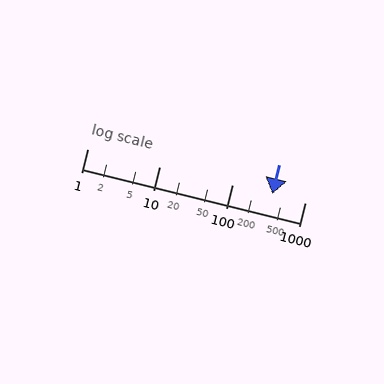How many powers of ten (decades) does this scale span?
The scale spans 3 decades, from 1 to 1000.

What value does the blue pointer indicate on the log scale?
The pointer indicates approximately 360.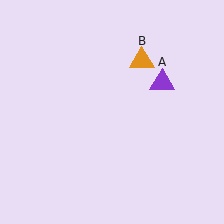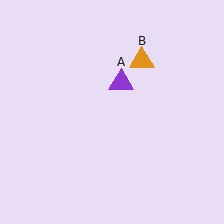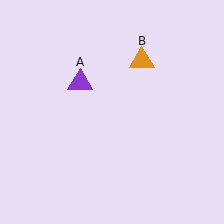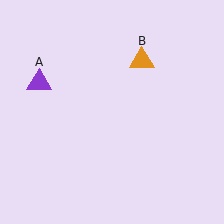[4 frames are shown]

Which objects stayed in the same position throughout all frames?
Orange triangle (object B) remained stationary.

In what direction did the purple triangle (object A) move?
The purple triangle (object A) moved left.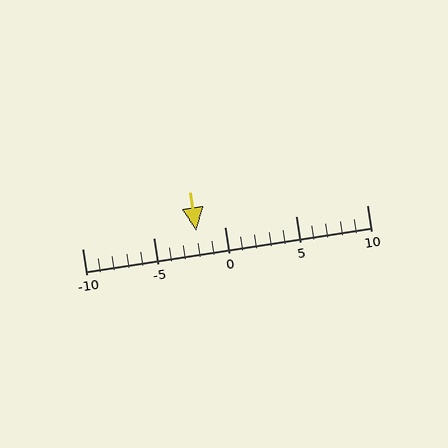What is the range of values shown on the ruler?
The ruler shows values from -10 to 10.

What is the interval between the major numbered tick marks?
The major tick marks are spaced 5 units apart.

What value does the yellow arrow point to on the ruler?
The yellow arrow points to approximately -2.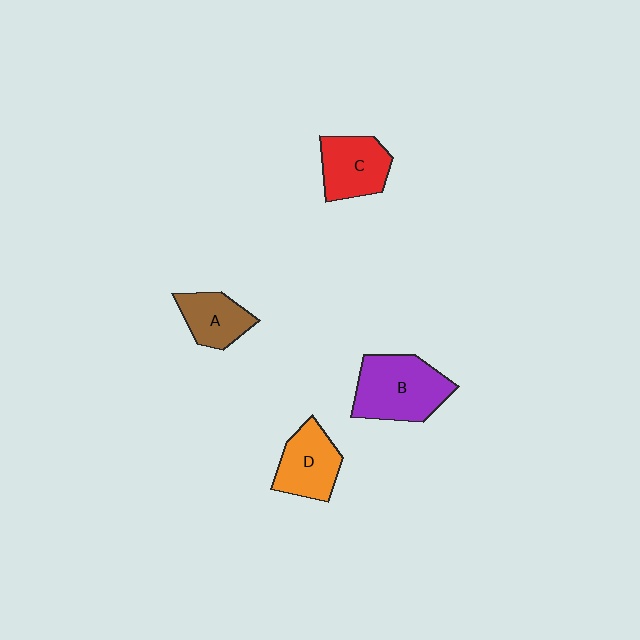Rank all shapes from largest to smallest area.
From largest to smallest: B (purple), C (red), D (orange), A (brown).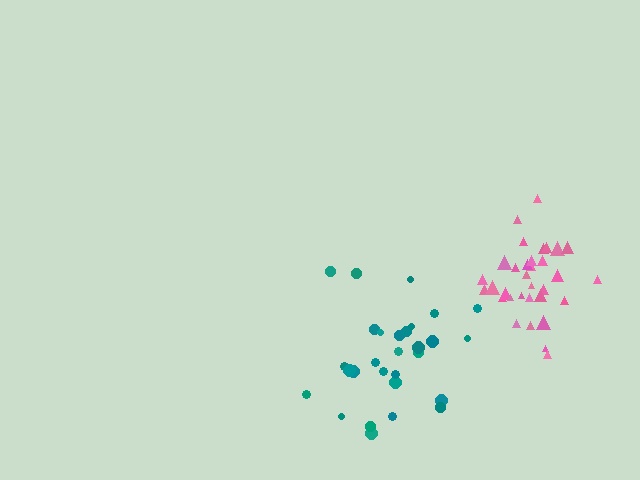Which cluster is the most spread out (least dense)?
Teal.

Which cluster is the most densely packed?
Pink.